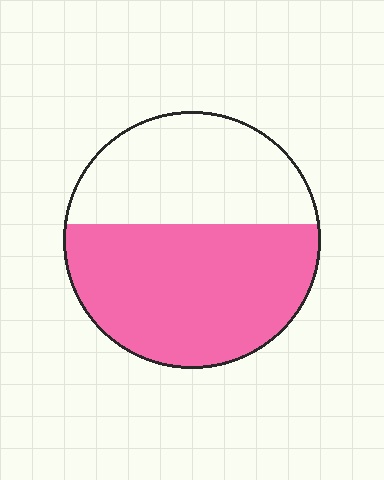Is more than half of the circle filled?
Yes.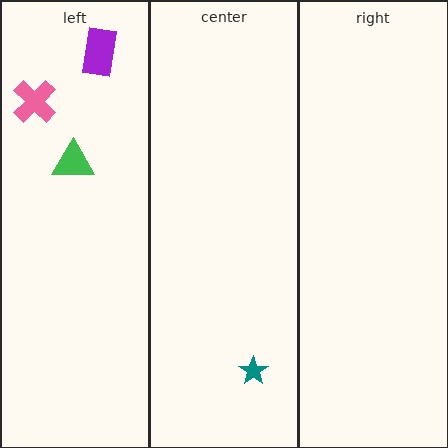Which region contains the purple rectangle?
The left region.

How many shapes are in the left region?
3.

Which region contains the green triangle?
The left region.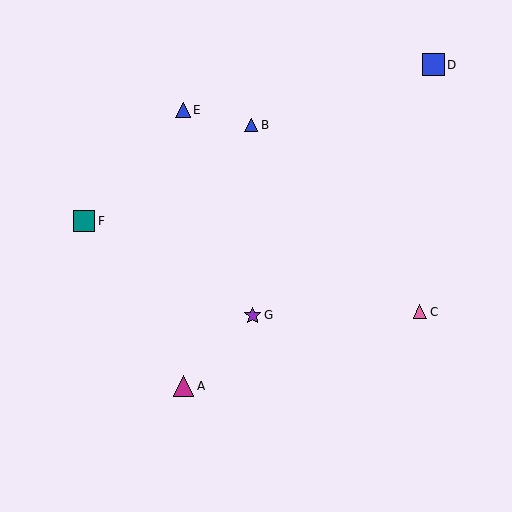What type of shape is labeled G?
Shape G is a purple star.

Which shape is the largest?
The blue square (labeled D) is the largest.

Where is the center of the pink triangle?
The center of the pink triangle is at (420, 312).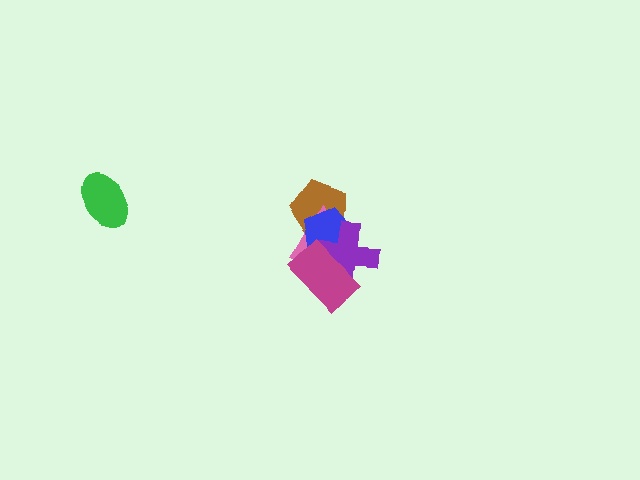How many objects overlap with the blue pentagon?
4 objects overlap with the blue pentagon.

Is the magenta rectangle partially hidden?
No, no other shape covers it.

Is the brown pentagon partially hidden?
Yes, it is partially covered by another shape.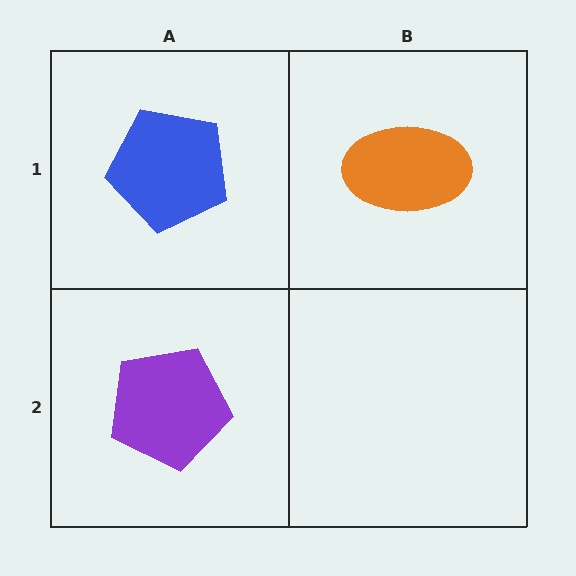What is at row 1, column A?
A blue pentagon.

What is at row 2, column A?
A purple pentagon.